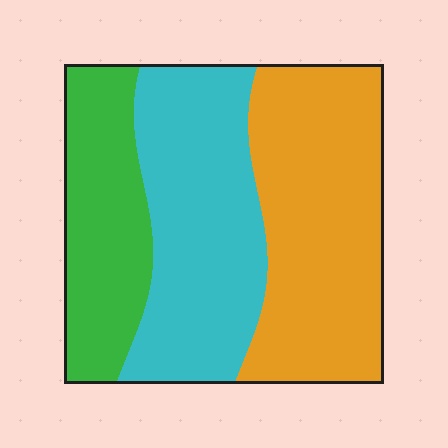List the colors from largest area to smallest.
From largest to smallest: orange, cyan, green.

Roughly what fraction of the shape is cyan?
Cyan covers 36% of the shape.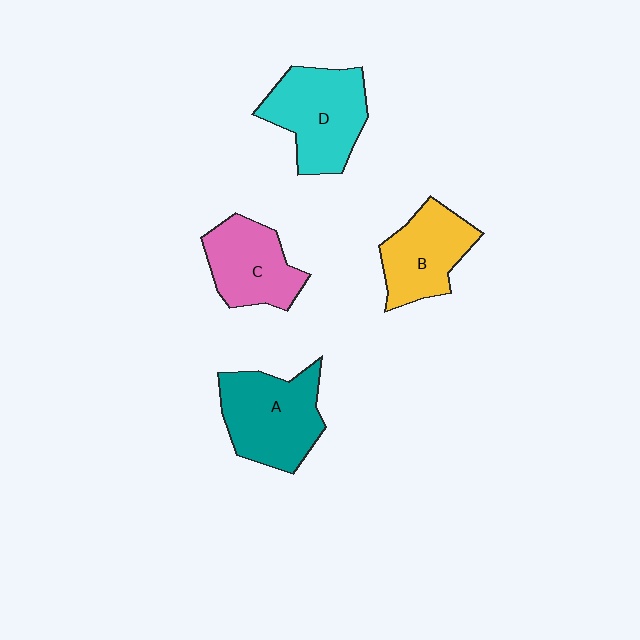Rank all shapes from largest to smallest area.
From largest to smallest: A (teal), D (cyan), B (yellow), C (pink).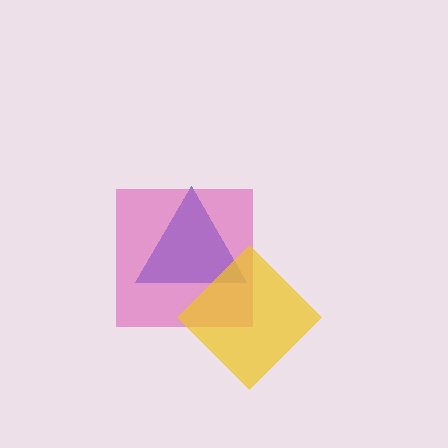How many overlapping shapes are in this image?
There are 3 overlapping shapes in the image.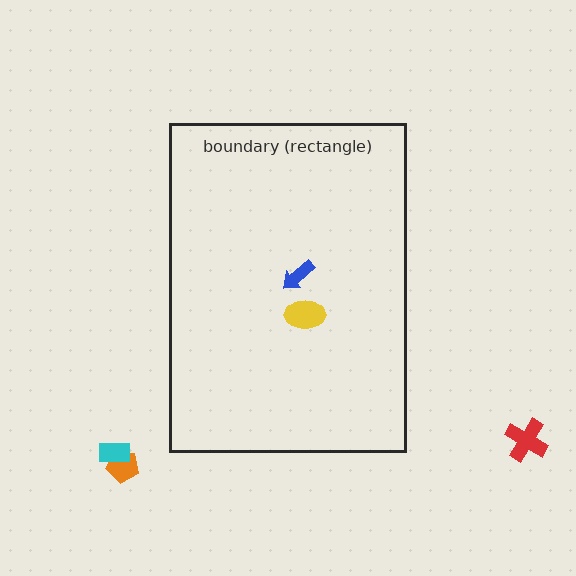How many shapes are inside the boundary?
2 inside, 3 outside.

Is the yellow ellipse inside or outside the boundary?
Inside.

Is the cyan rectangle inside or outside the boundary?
Outside.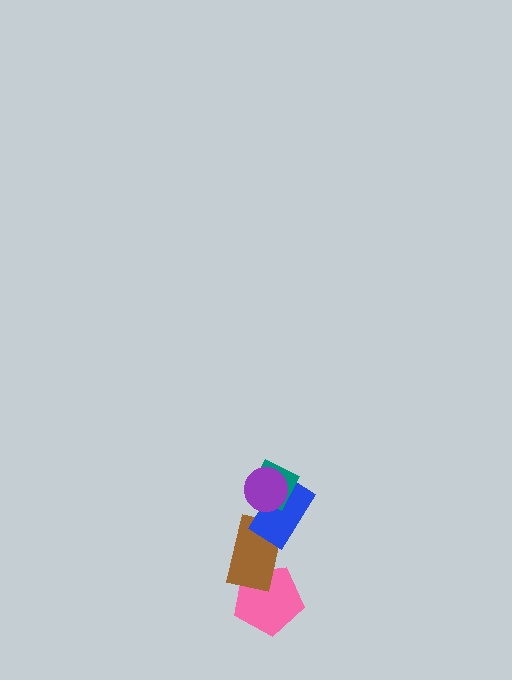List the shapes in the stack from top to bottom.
From top to bottom: the purple circle, the teal diamond, the blue rectangle, the brown rectangle, the pink pentagon.